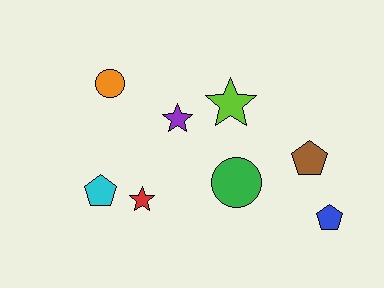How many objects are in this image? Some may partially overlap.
There are 8 objects.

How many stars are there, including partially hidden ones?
There are 3 stars.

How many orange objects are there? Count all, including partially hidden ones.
There is 1 orange object.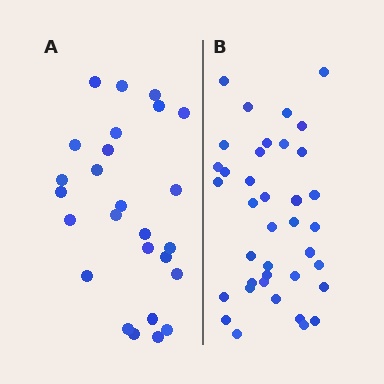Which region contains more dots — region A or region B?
Region B (the right region) has more dots.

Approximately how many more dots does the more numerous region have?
Region B has roughly 12 or so more dots than region A.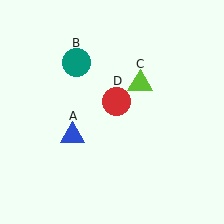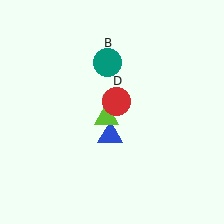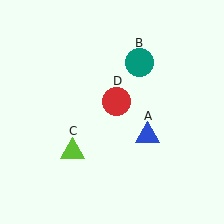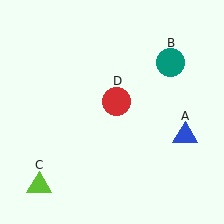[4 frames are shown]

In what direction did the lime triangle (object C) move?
The lime triangle (object C) moved down and to the left.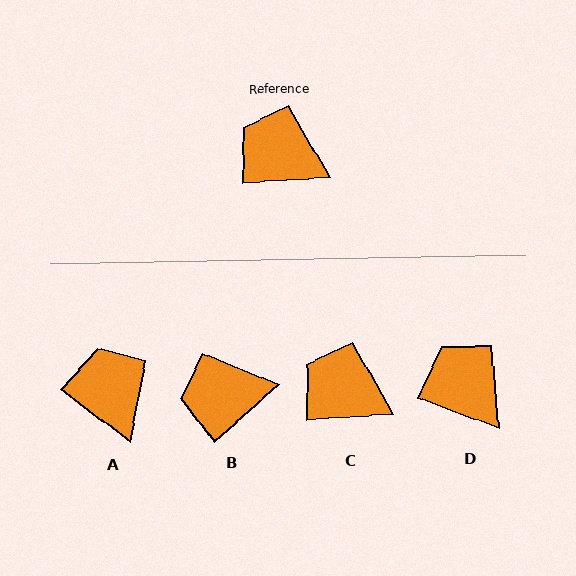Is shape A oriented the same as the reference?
No, it is off by about 41 degrees.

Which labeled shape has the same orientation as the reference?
C.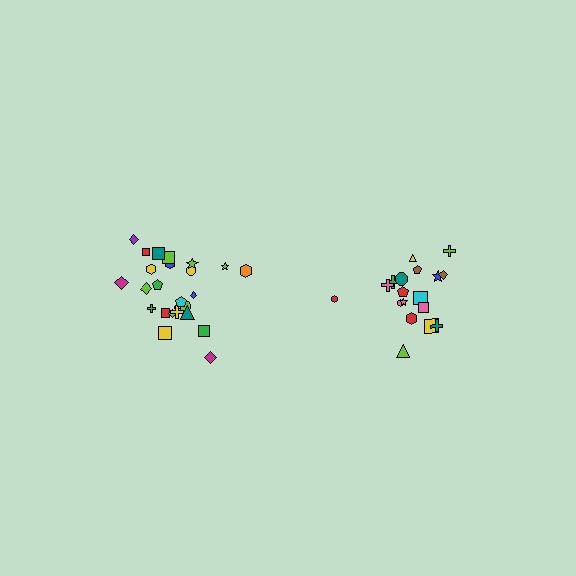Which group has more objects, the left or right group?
The left group.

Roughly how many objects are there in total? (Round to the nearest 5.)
Roughly 45 objects in total.